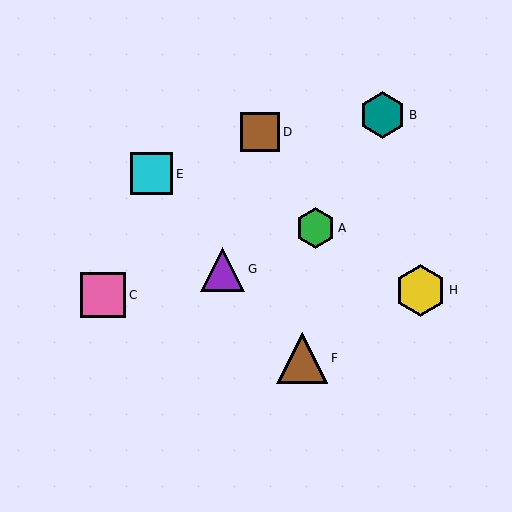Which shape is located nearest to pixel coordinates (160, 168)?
The cyan square (labeled E) at (152, 174) is nearest to that location.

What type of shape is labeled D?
Shape D is a brown square.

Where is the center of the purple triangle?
The center of the purple triangle is at (222, 269).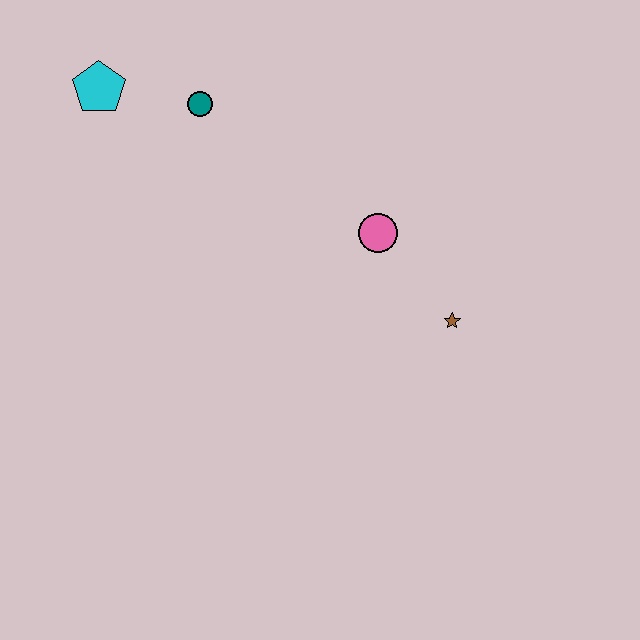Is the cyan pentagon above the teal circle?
Yes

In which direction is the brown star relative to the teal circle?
The brown star is to the right of the teal circle.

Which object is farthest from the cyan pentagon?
The brown star is farthest from the cyan pentagon.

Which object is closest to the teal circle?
The cyan pentagon is closest to the teal circle.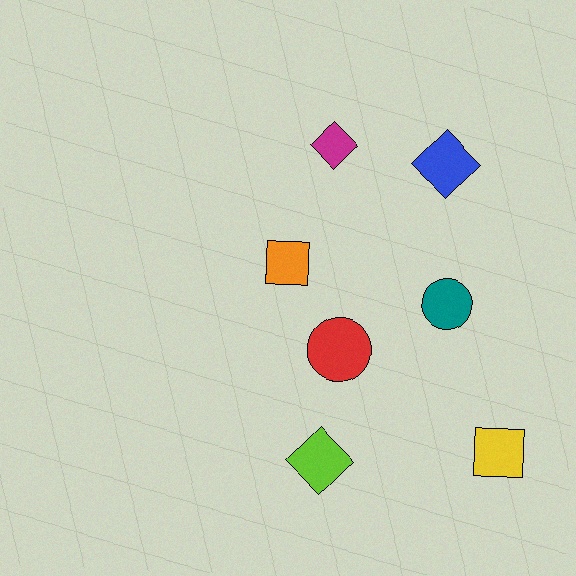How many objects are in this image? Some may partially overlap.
There are 7 objects.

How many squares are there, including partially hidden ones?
There are 2 squares.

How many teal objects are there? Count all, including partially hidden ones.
There is 1 teal object.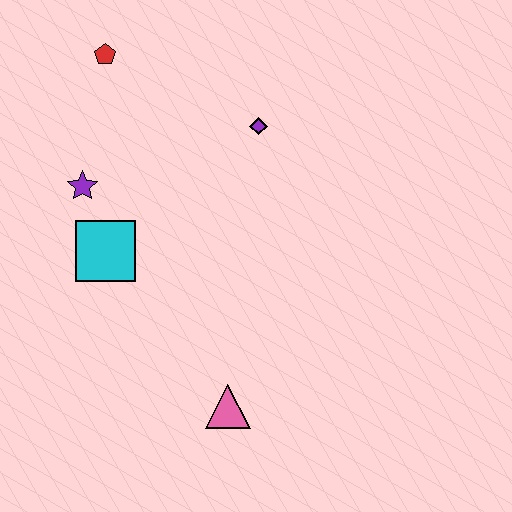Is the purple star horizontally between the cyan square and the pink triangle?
No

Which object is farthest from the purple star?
The pink triangle is farthest from the purple star.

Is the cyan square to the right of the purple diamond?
No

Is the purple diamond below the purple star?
No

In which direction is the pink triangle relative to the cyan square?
The pink triangle is below the cyan square.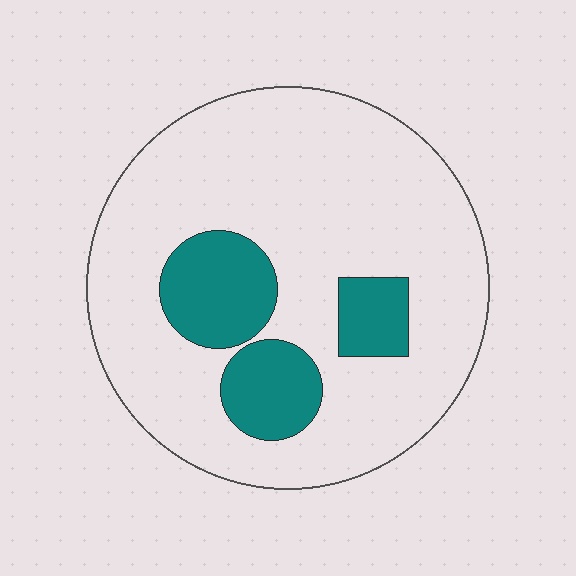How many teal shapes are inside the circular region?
3.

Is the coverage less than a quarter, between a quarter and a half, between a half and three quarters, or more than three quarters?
Less than a quarter.